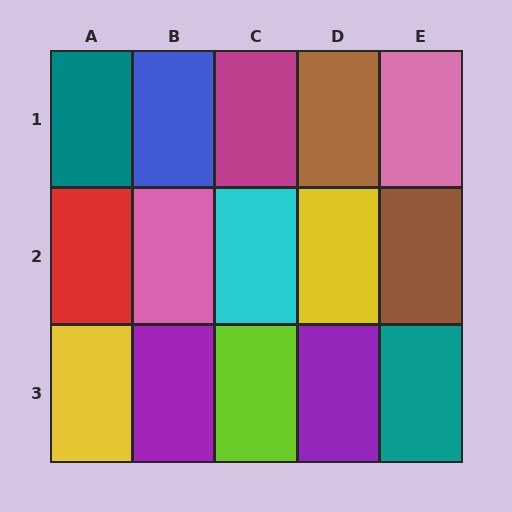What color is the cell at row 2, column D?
Yellow.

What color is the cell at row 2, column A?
Red.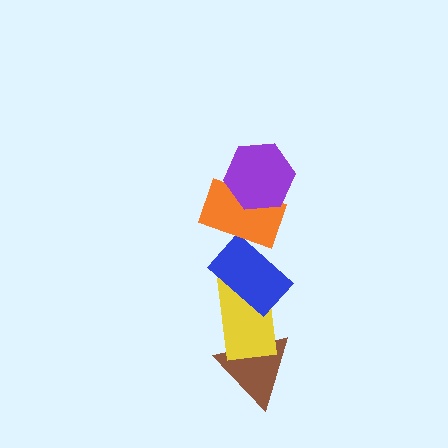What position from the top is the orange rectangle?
The orange rectangle is 2nd from the top.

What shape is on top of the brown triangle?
The yellow rectangle is on top of the brown triangle.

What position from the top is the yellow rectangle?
The yellow rectangle is 4th from the top.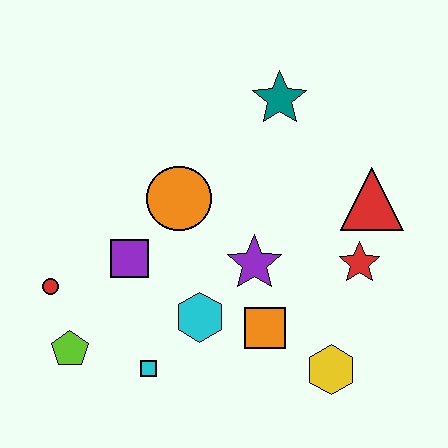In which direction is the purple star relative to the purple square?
The purple star is to the right of the purple square.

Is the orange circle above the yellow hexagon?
Yes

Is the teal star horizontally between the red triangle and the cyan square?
Yes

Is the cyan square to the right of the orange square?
No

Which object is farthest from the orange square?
The teal star is farthest from the orange square.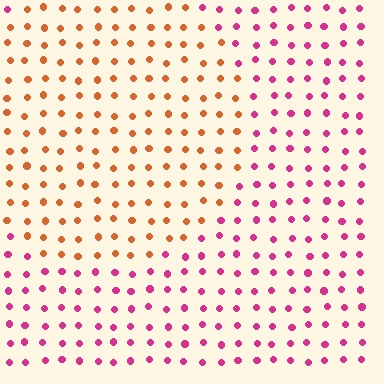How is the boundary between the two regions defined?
The boundary is defined purely by a slight shift in hue (about 54 degrees). Spacing, size, and orientation are identical on both sides.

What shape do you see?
I see a circle.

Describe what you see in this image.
The image is filled with small magenta elements in a uniform arrangement. A circle-shaped region is visible where the elements are tinted to a slightly different hue, forming a subtle color boundary.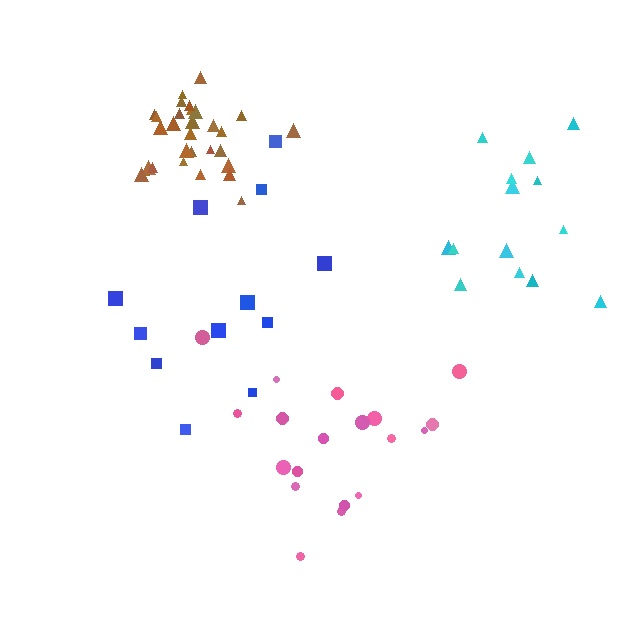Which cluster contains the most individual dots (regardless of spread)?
Brown (30).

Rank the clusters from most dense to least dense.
brown, cyan, pink, blue.